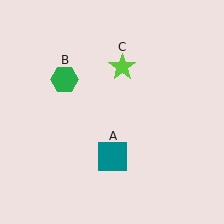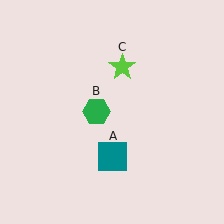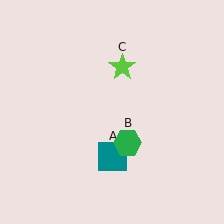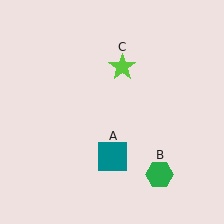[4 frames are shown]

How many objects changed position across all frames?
1 object changed position: green hexagon (object B).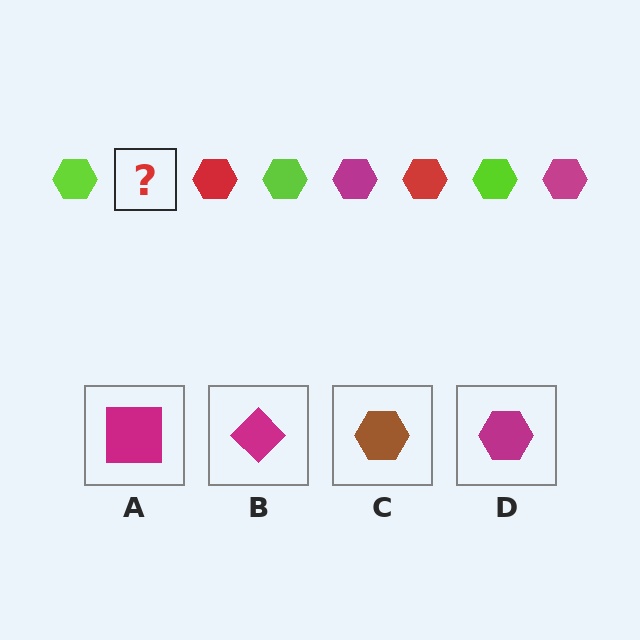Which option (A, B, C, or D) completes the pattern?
D.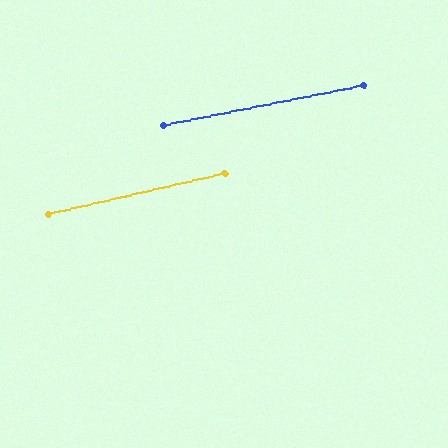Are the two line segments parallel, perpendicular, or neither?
Parallel — their directions differ by only 1.7°.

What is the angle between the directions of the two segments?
Approximately 2 degrees.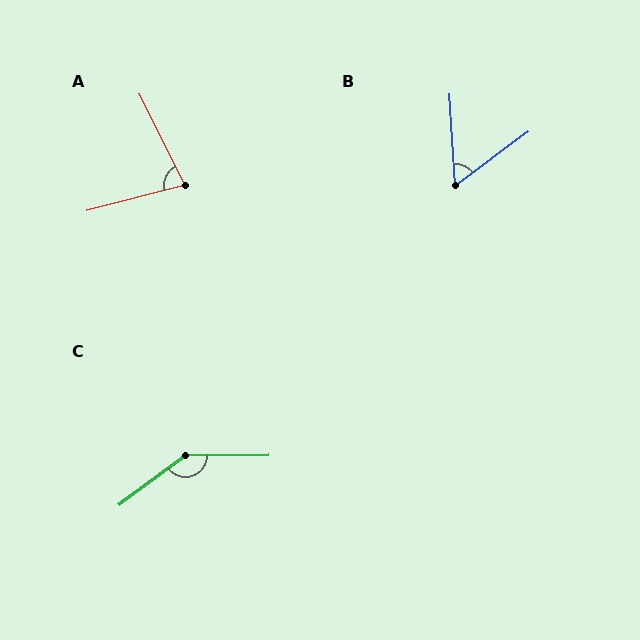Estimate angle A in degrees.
Approximately 78 degrees.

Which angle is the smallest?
B, at approximately 57 degrees.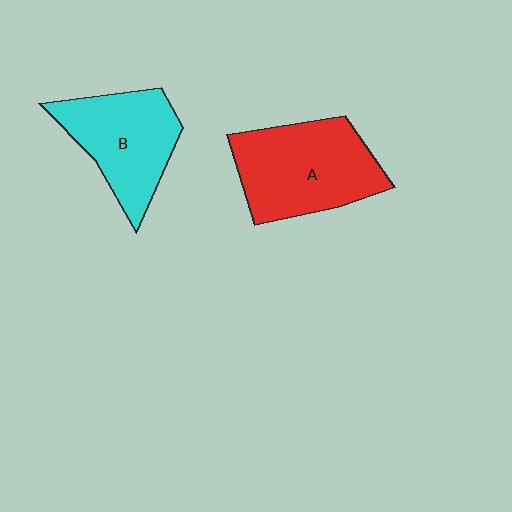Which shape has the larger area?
Shape A (red).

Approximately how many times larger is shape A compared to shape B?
Approximately 1.2 times.